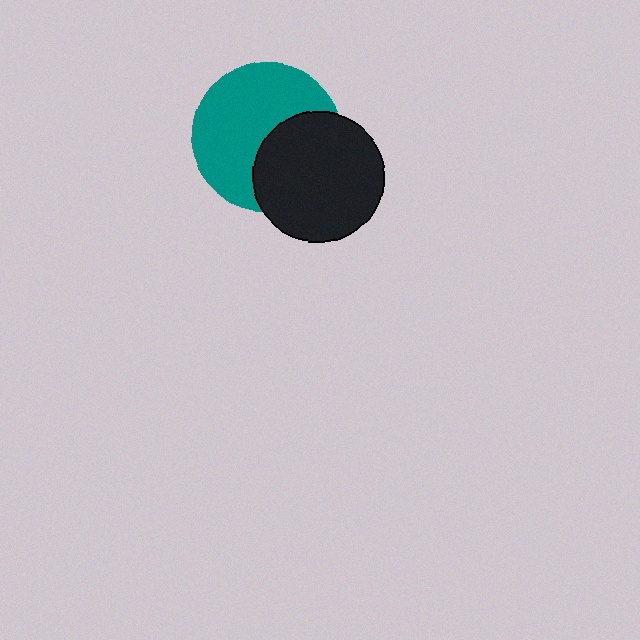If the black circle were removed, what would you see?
You would see the complete teal circle.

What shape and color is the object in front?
The object in front is a black circle.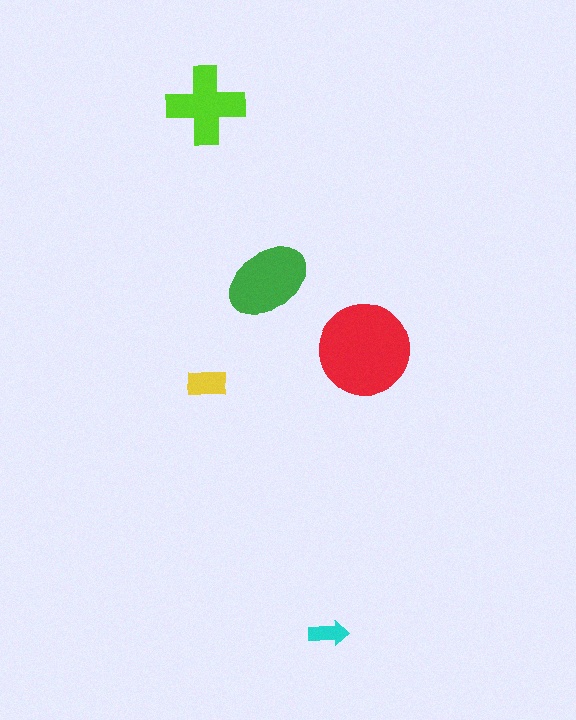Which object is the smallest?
The cyan arrow.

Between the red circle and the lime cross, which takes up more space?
The red circle.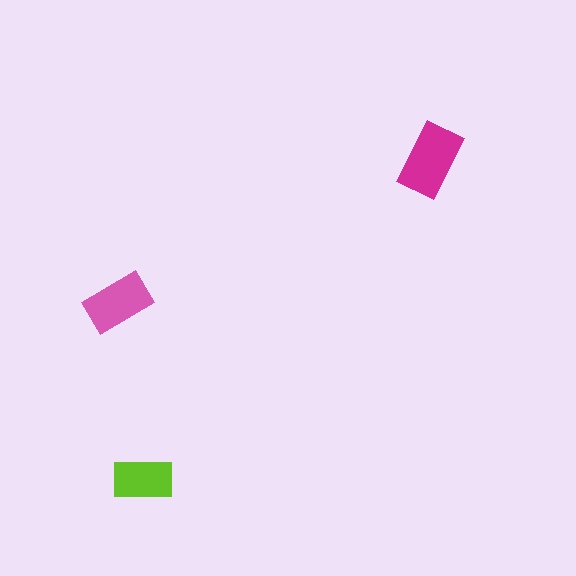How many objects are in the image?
There are 3 objects in the image.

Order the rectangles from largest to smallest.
the magenta one, the pink one, the lime one.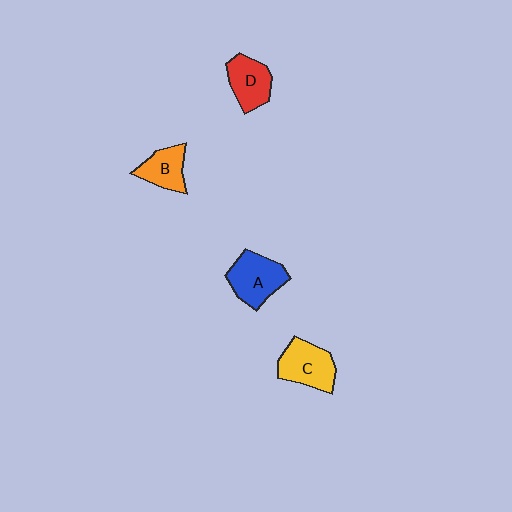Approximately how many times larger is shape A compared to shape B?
Approximately 1.4 times.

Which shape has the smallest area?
Shape B (orange).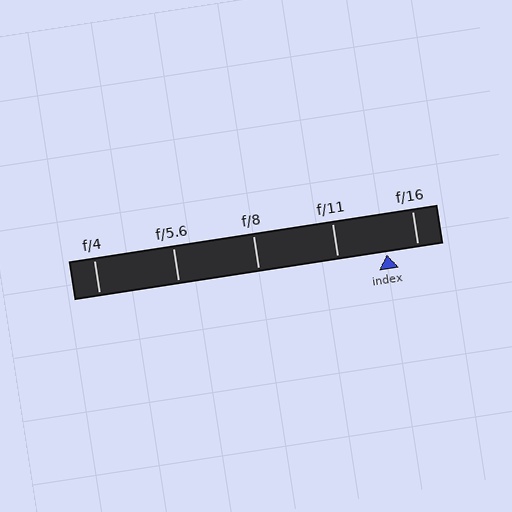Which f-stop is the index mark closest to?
The index mark is closest to f/16.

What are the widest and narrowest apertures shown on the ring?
The widest aperture shown is f/4 and the narrowest is f/16.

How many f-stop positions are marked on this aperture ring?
There are 5 f-stop positions marked.